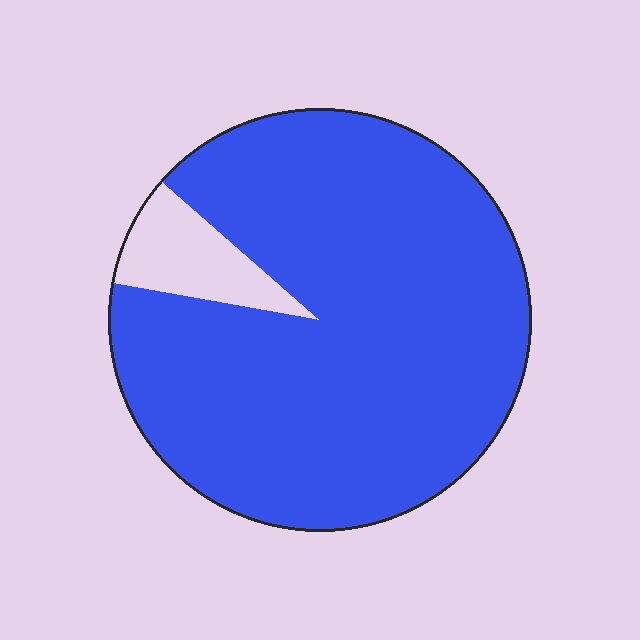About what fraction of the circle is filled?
About nine tenths (9/10).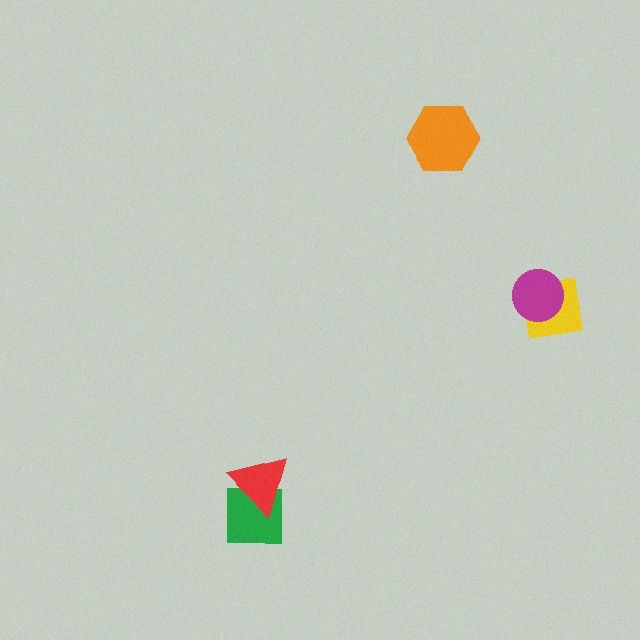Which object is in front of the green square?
The red triangle is in front of the green square.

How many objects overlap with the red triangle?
1 object overlaps with the red triangle.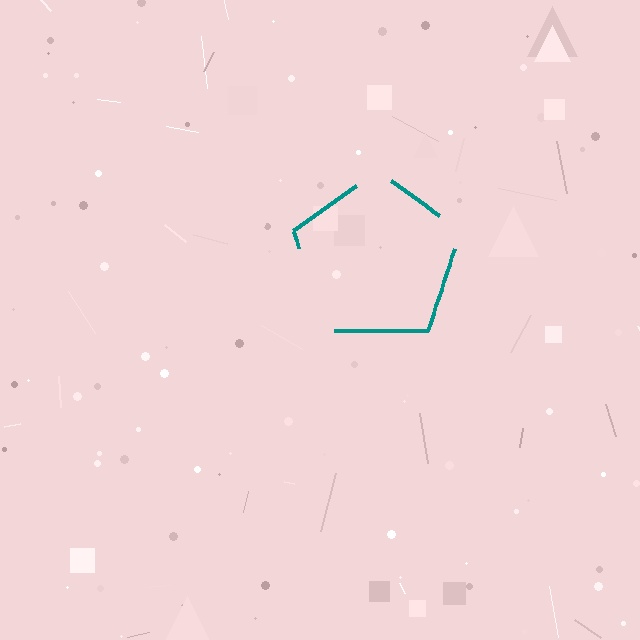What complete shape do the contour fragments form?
The contour fragments form a pentagon.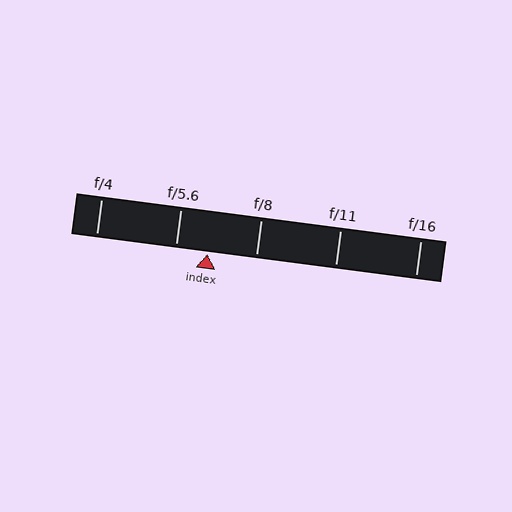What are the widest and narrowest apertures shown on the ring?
The widest aperture shown is f/4 and the narrowest is f/16.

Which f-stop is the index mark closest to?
The index mark is closest to f/5.6.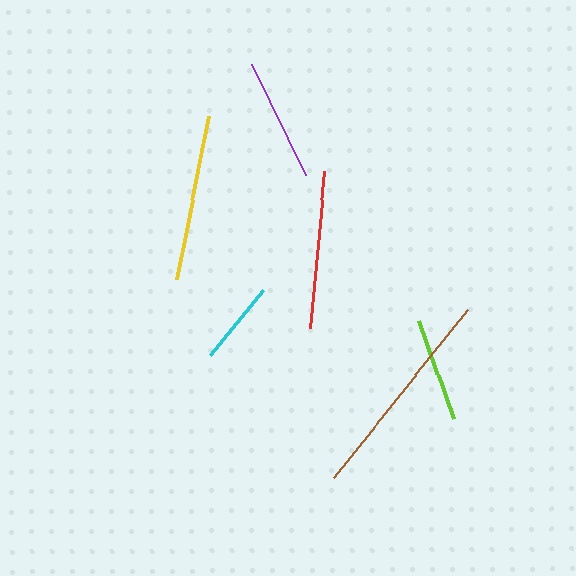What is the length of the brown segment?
The brown segment is approximately 215 pixels long.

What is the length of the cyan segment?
The cyan segment is approximately 83 pixels long.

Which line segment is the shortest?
The cyan line is the shortest at approximately 83 pixels.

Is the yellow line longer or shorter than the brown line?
The brown line is longer than the yellow line.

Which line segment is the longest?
The brown line is the longest at approximately 215 pixels.